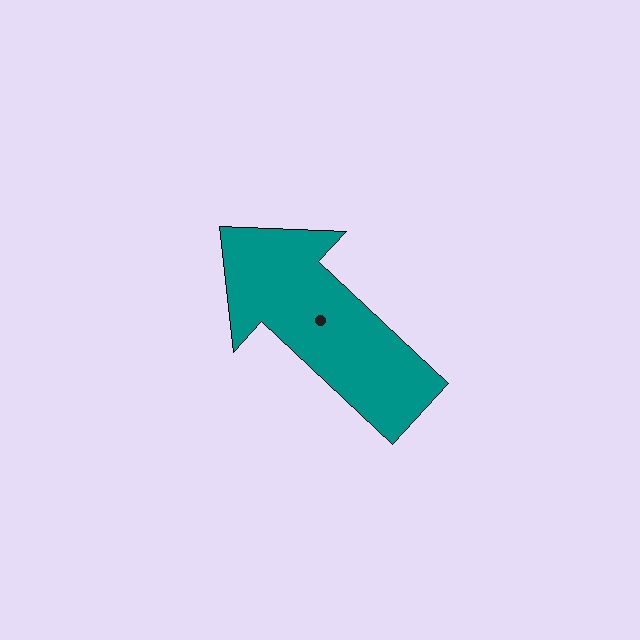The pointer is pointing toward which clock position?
Roughly 10 o'clock.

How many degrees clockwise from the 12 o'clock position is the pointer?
Approximately 313 degrees.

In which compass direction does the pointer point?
Northwest.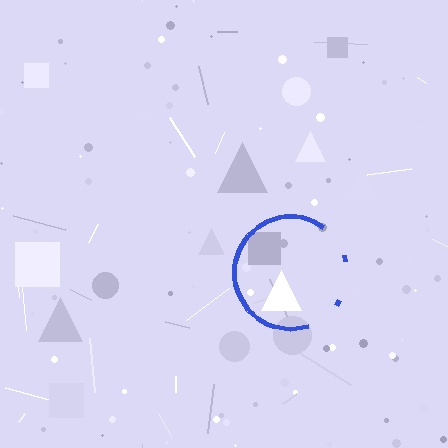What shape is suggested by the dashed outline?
The dashed outline suggests a circle.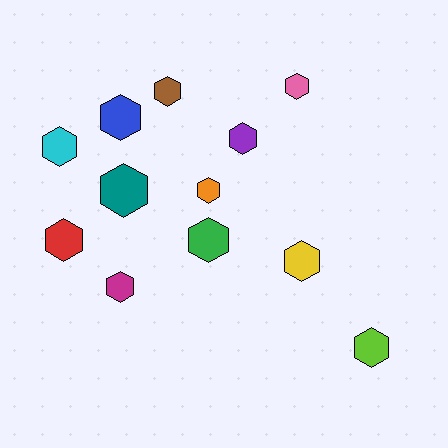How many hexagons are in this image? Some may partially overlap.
There are 12 hexagons.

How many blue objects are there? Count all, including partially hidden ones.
There is 1 blue object.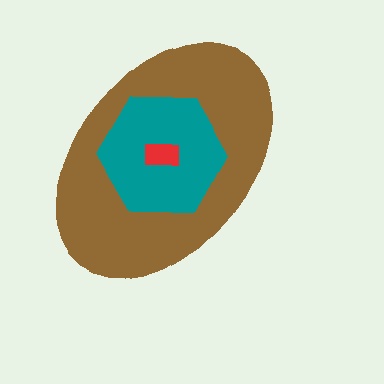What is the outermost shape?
The brown ellipse.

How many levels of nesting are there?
3.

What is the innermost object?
The red rectangle.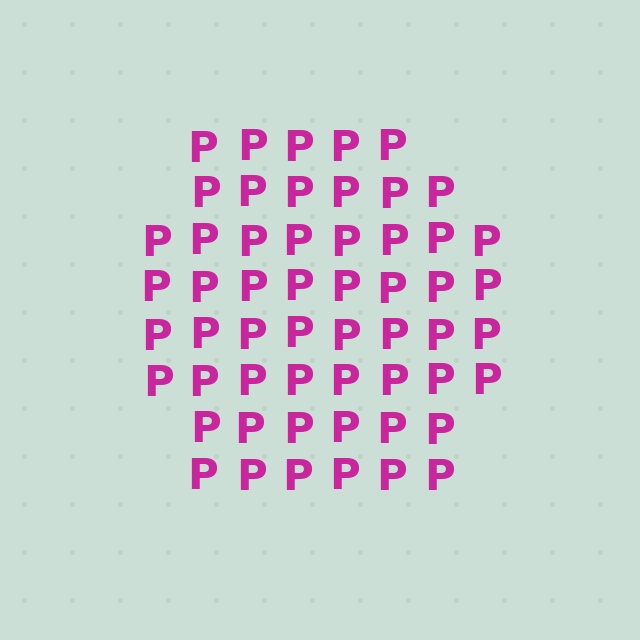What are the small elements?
The small elements are letter P's.